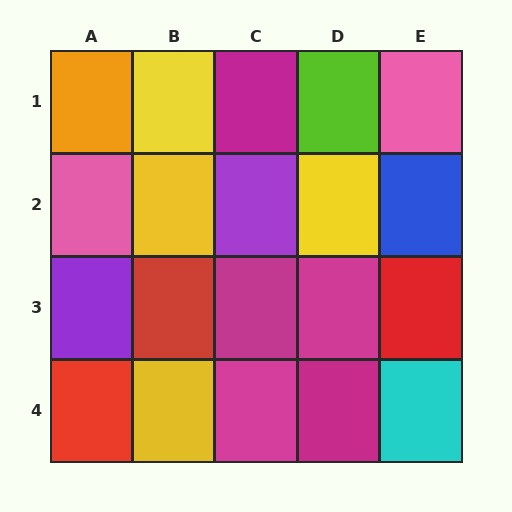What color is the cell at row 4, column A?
Red.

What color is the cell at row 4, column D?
Magenta.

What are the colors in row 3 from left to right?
Purple, red, magenta, magenta, red.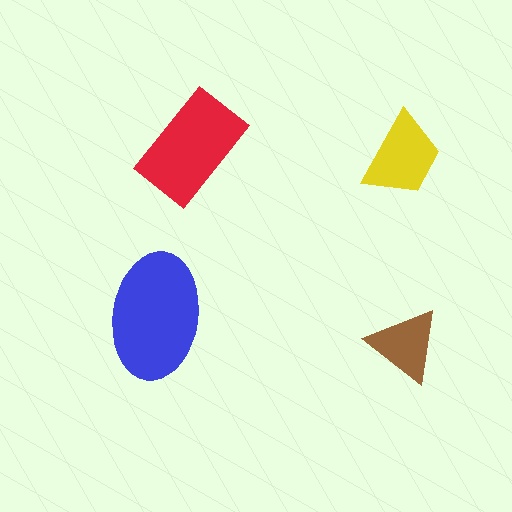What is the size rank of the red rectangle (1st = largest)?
2nd.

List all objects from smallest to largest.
The brown triangle, the yellow trapezoid, the red rectangle, the blue ellipse.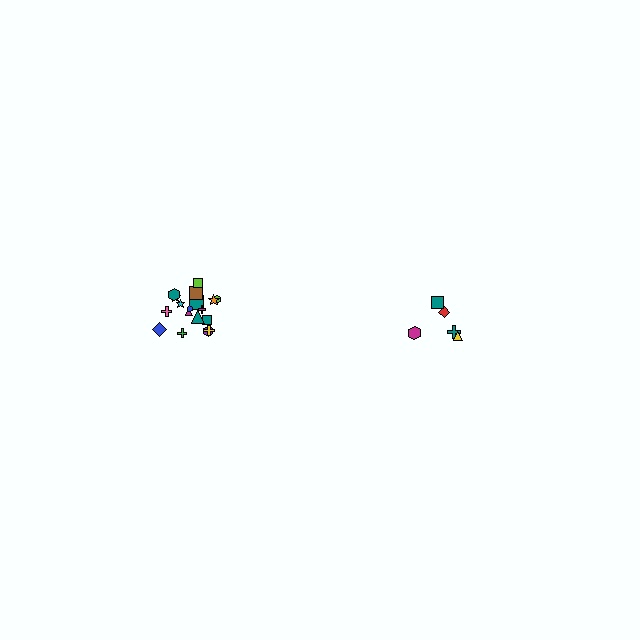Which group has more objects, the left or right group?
The left group.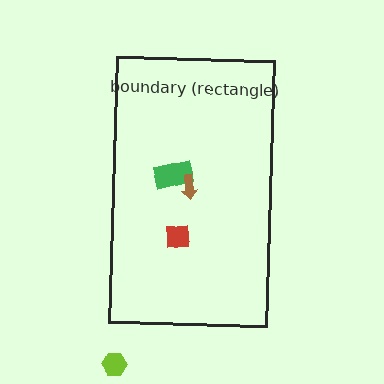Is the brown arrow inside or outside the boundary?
Inside.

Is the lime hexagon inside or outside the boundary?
Outside.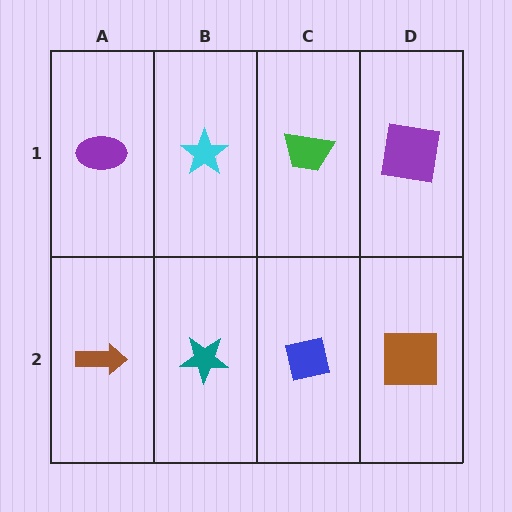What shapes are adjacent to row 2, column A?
A purple ellipse (row 1, column A), a teal star (row 2, column B).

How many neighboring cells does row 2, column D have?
2.